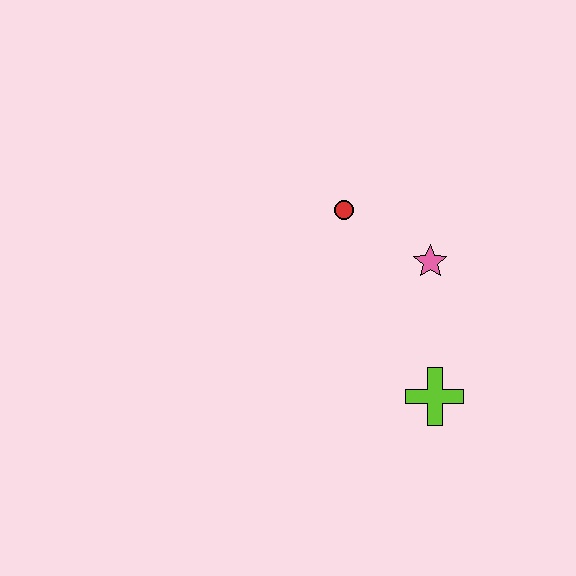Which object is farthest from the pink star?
The lime cross is farthest from the pink star.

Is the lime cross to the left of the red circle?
No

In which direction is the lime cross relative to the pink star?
The lime cross is below the pink star.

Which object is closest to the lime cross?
The pink star is closest to the lime cross.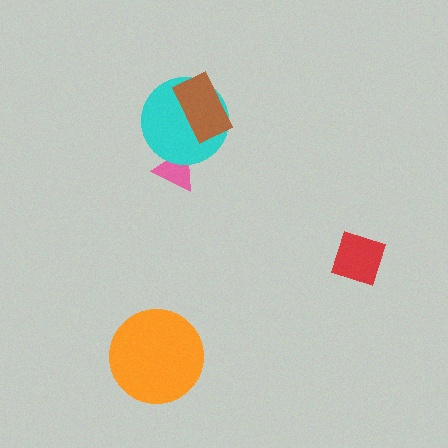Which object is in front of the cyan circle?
The brown rectangle is in front of the cyan circle.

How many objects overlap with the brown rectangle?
1 object overlaps with the brown rectangle.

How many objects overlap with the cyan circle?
2 objects overlap with the cyan circle.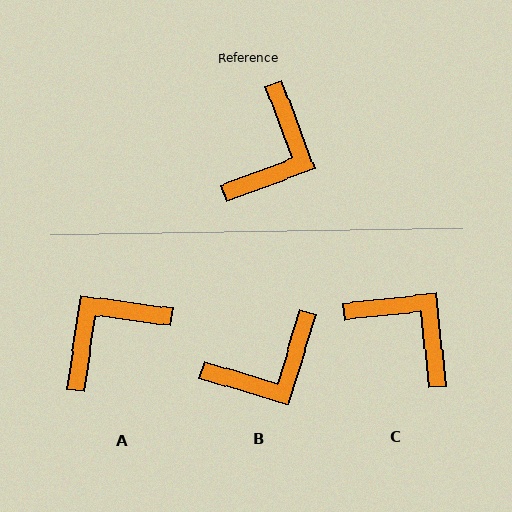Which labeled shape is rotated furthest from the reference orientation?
A, about 151 degrees away.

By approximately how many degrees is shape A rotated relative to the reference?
Approximately 151 degrees counter-clockwise.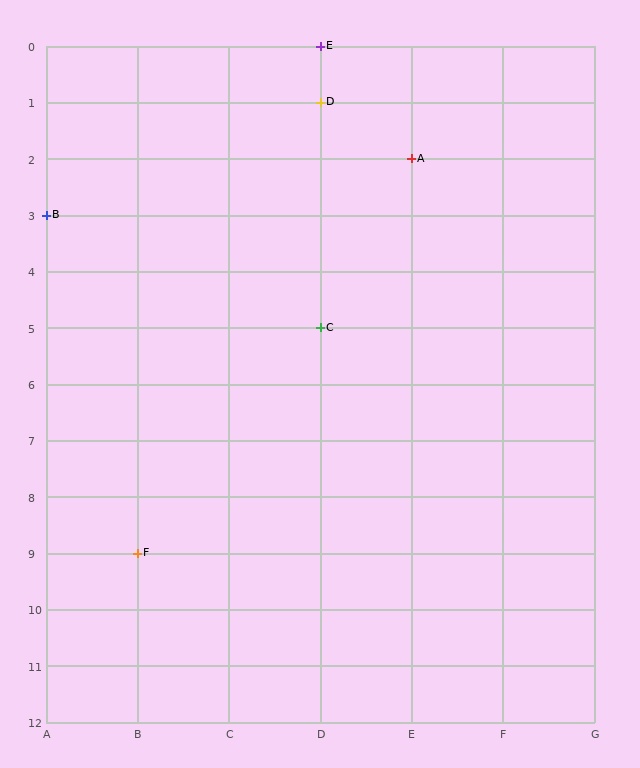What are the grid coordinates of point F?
Point F is at grid coordinates (B, 9).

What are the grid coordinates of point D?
Point D is at grid coordinates (D, 1).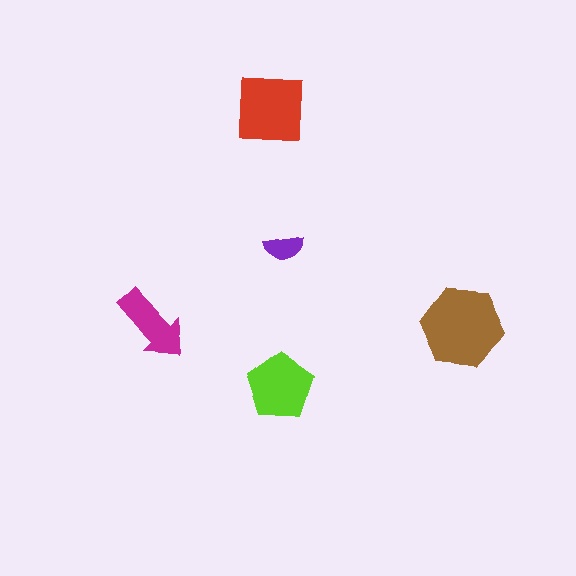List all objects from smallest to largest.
The purple semicircle, the magenta arrow, the lime pentagon, the red square, the brown hexagon.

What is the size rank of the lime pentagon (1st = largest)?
3rd.